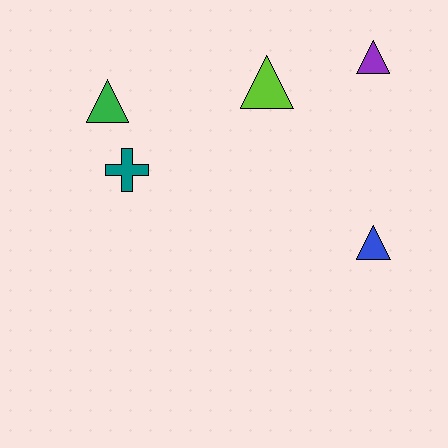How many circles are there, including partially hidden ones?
There are no circles.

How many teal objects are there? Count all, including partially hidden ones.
There is 1 teal object.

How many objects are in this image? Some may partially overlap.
There are 5 objects.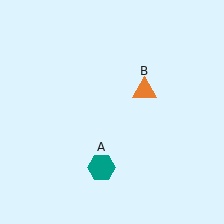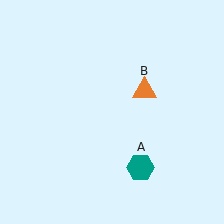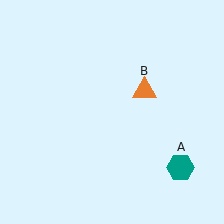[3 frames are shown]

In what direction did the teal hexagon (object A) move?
The teal hexagon (object A) moved right.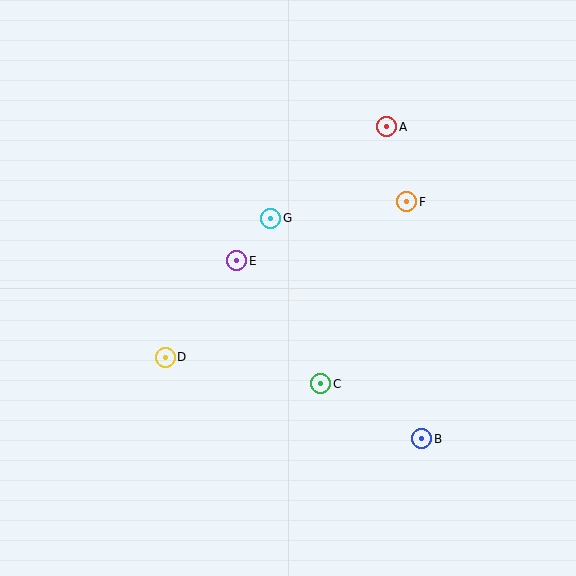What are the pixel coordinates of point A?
Point A is at (387, 127).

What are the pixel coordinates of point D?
Point D is at (165, 357).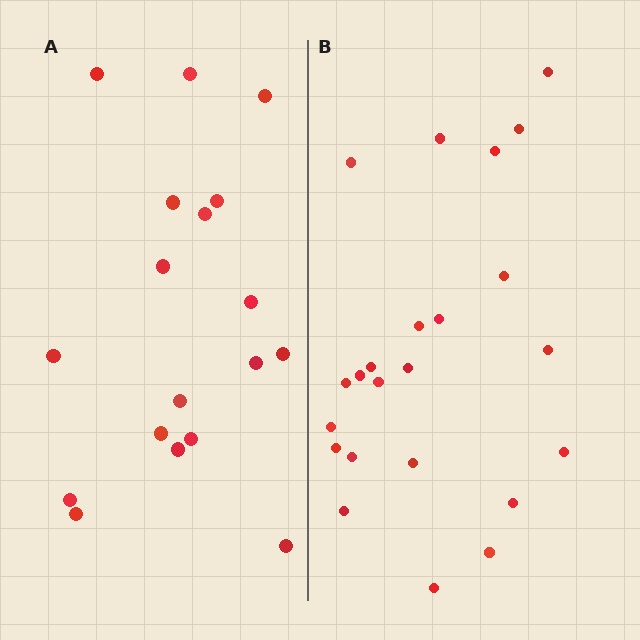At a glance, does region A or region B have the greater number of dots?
Region B (the right region) has more dots.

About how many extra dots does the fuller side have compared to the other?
Region B has about 5 more dots than region A.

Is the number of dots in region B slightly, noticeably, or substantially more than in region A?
Region B has noticeably more, but not dramatically so. The ratio is roughly 1.3 to 1.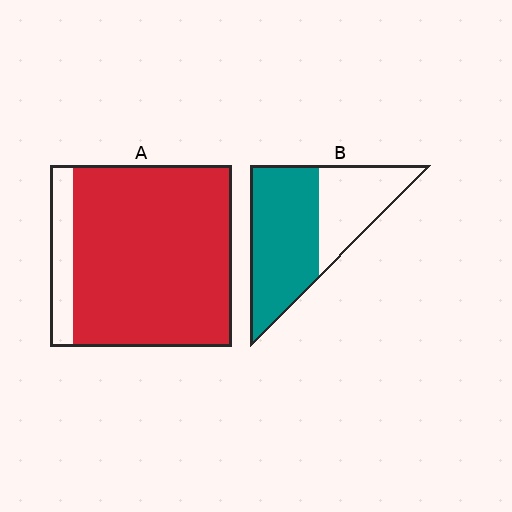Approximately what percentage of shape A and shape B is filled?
A is approximately 85% and B is approximately 60%.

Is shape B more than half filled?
Yes.